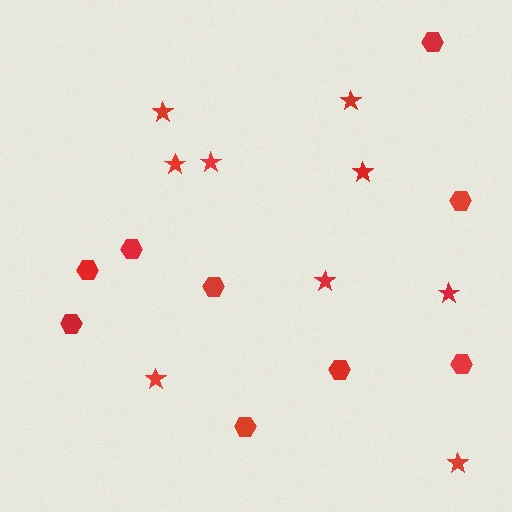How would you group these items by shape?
There are 2 groups: one group of hexagons (9) and one group of stars (9).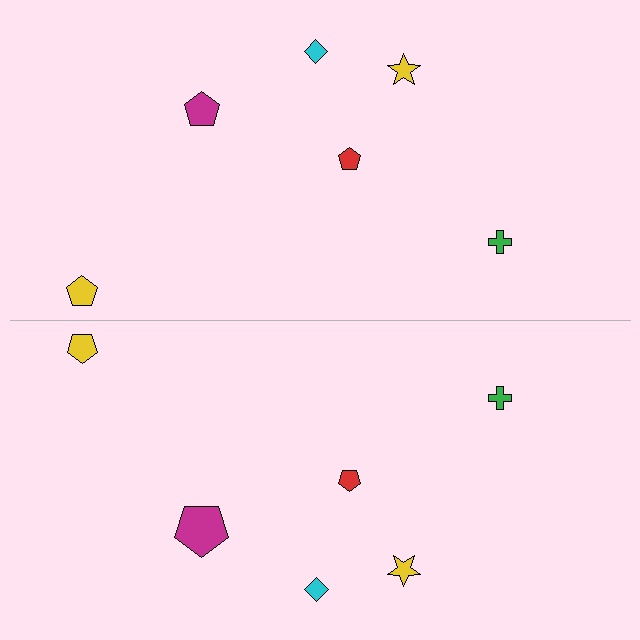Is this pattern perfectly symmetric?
No, the pattern is not perfectly symmetric. The magenta pentagon on the bottom side has a different size than its mirror counterpart.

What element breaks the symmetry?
The magenta pentagon on the bottom side has a different size than its mirror counterpart.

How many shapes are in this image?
There are 12 shapes in this image.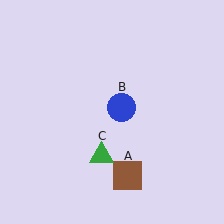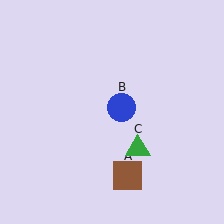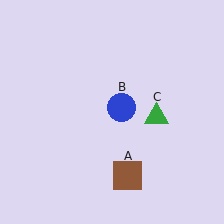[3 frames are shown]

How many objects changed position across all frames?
1 object changed position: green triangle (object C).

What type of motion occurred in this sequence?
The green triangle (object C) rotated counterclockwise around the center of the scene.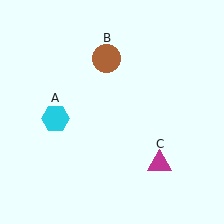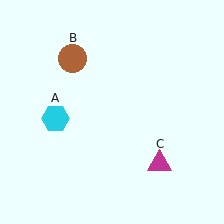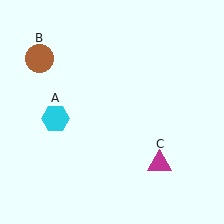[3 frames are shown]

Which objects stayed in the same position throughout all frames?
Cyan hexagon (object A) and magenta triangle (object C) remained stationary.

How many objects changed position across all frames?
1 object changed position: brown circle (object B).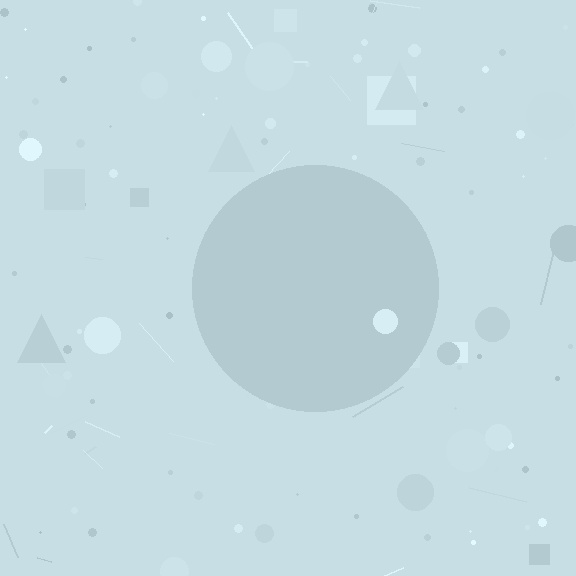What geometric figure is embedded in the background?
A circle is embedded in the background.